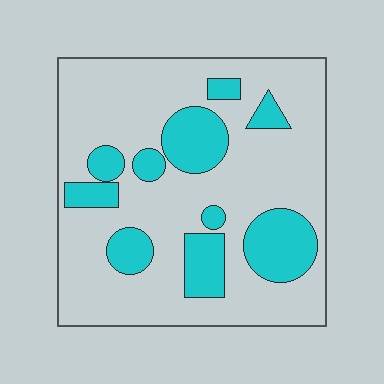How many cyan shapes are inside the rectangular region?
10.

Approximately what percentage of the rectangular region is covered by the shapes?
Approximately 25%.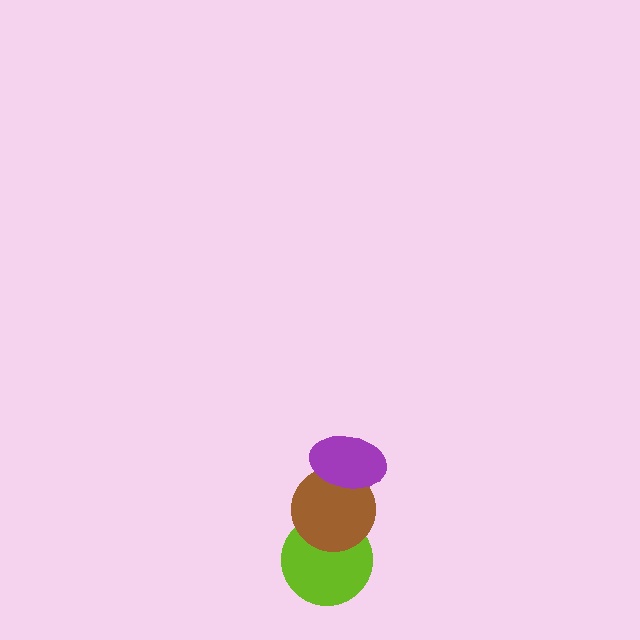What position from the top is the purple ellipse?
The purple ellipse is 1st from the top.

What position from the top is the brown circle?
The brown circle is 2nd from the top.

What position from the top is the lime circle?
The lime circle is 3rd from the top.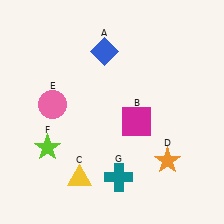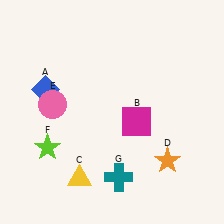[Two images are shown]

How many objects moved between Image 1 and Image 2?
1 object moved between the two images.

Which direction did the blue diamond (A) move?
The blue diamond (A) moved left.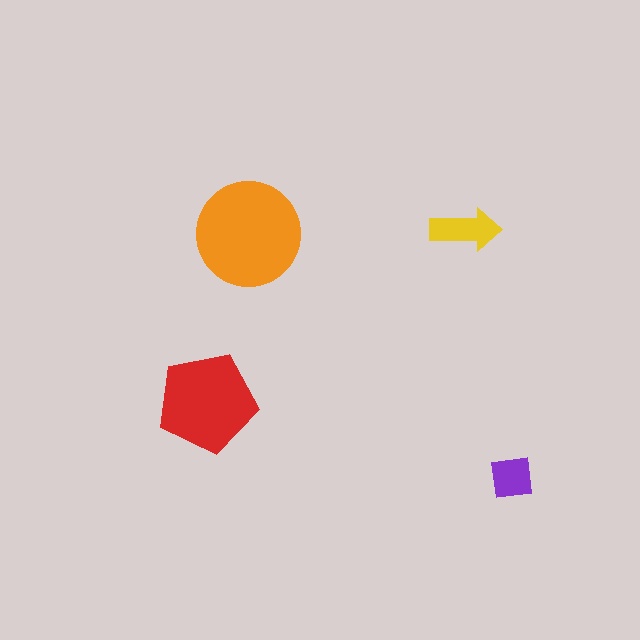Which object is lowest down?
The purple square is bottommost.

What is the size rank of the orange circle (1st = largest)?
1st.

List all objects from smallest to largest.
The purple square, the yellow arrow, the red pentagon, the orange circle.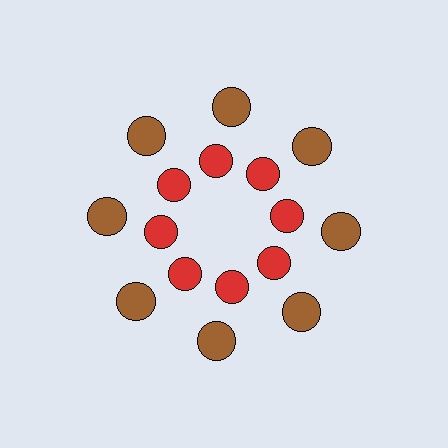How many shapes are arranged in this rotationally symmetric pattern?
There are 16 shapes, arranged in 8 groups of 2.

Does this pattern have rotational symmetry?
Yes, this pattern has 8-fold rotational symmetry. It looks the same after rotating 45 degrees around the center.